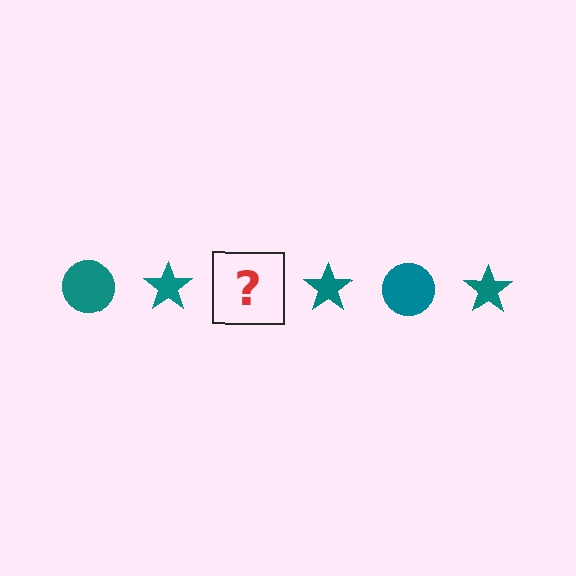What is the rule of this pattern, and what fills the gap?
The rule is that the pattern cycles through circle, star shapes in teal. The gap should be filled with a teal circle.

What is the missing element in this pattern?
The missing element is a teal circle.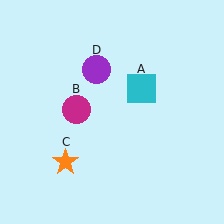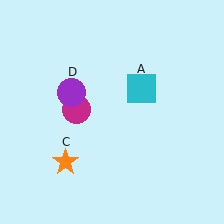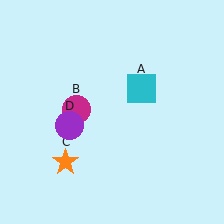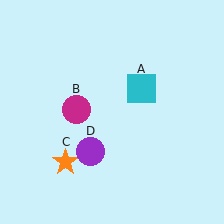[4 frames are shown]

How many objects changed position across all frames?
1 object changed position: purple circle (object D).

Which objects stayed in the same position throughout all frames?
Cyan square (object A) and magenta circle (object B) and orange star (object C) remained stationary.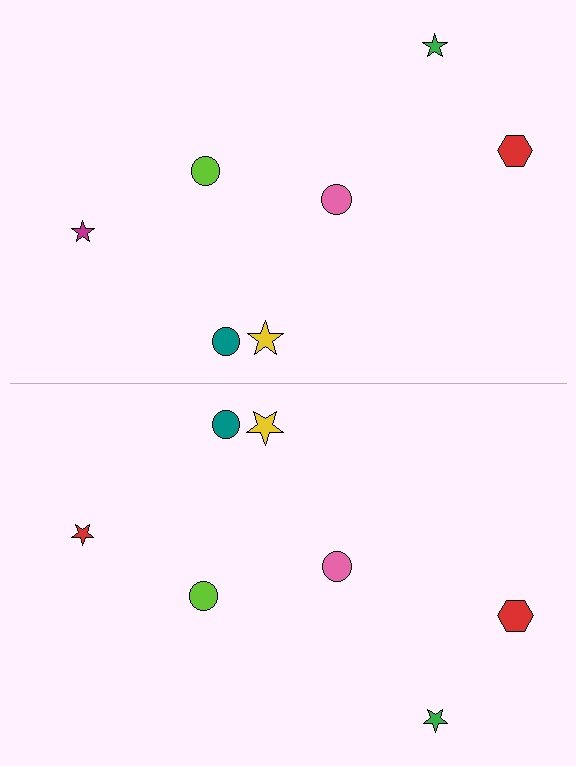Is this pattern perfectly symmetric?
No, the pattern is not perfectly symmetric. The red star on the bottom side breaks the symmetry — its mirror counterpart is magenta.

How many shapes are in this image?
There are 14 shapes in this image.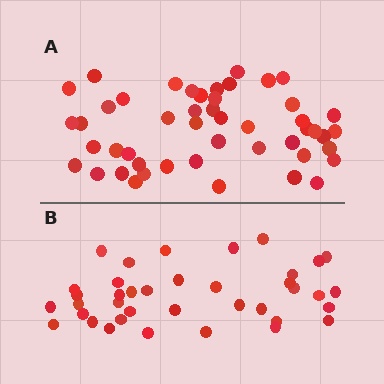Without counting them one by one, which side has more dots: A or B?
Region A (the top region) has more dots.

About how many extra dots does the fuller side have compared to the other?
Region A has roughly 10 or so more dots than region B.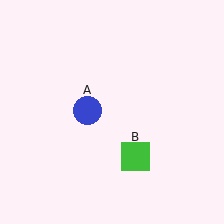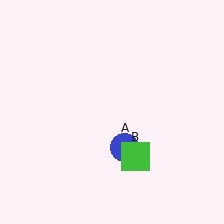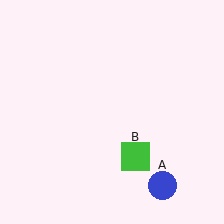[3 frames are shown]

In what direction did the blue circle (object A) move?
The blue circle (object A) moved down and to the right.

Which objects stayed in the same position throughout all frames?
Green square (object B) remained stationary.